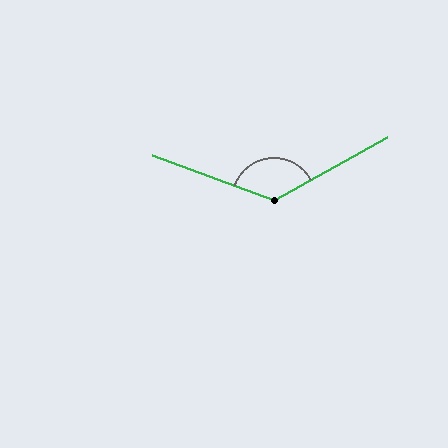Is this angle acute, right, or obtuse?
It is obtuse.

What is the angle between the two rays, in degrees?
Approximately 131 degrees.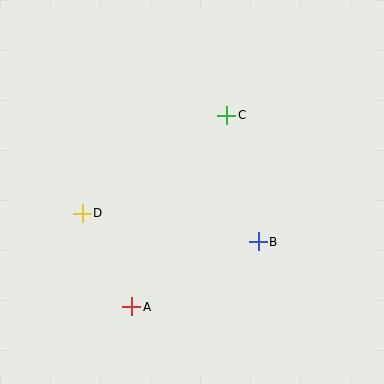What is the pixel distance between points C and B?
The distance between C and B is 130 pixels.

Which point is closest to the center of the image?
Point B at (258, 242) is closest to the center.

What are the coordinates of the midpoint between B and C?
The midpoint between B and C is at (242, 179).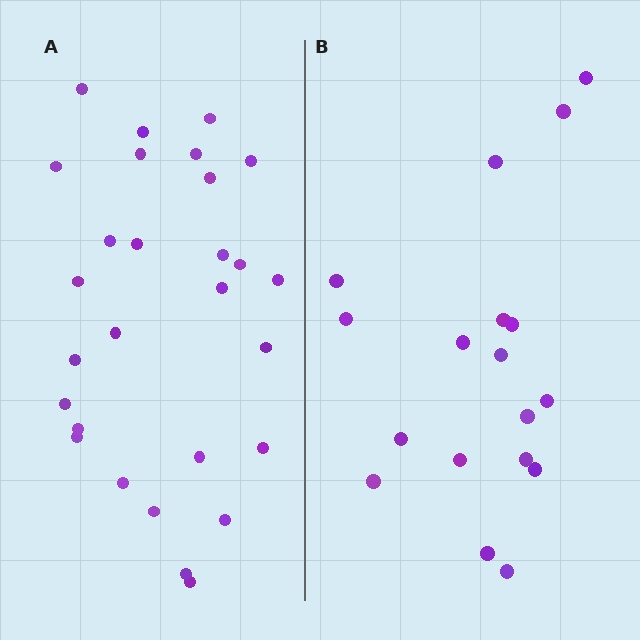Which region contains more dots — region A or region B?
Region A (the left region) has more dots.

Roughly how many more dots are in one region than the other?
Region A has roughly 10 or so more dots than region B.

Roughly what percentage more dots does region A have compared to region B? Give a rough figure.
About 55% more.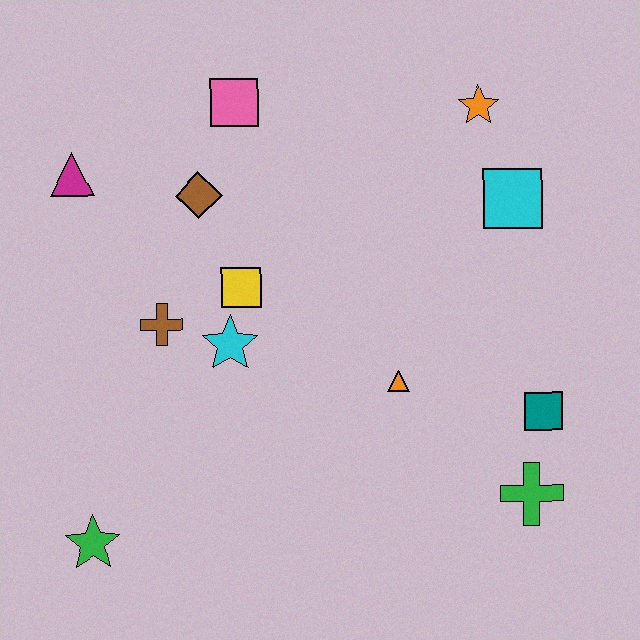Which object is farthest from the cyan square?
The green star is farthest from the cyan square.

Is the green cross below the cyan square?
Yes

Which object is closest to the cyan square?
The orange star is closest to the cyan square.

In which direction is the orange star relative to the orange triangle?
The orange star is above the orange triangle.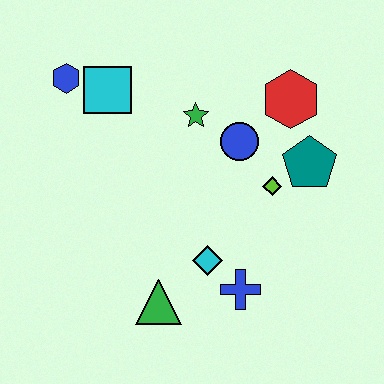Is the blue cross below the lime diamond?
Yes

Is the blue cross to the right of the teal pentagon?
No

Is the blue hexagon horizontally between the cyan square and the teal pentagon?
No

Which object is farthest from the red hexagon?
The green triangle is farthest from the red hexagon.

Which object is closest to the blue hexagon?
The cyan square is closest to the blue hexagon.